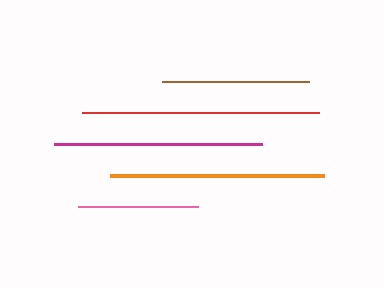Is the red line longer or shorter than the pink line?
The red line is longer than the pink line.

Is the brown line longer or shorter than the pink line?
The brown line is longer than the pink line.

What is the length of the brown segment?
The brown segment is approximately 147 pixels long.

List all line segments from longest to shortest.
From longest to shortest: red, orange, magenta, brown, pink.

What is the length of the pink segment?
The pink segment is approximately 120 pixels long.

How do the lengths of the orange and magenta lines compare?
The orange and magenta lines are approximately the same length.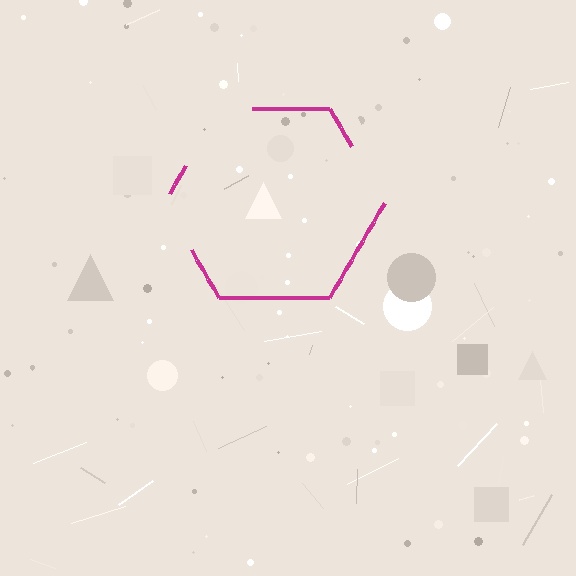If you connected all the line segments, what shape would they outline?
They would outline a hexagon.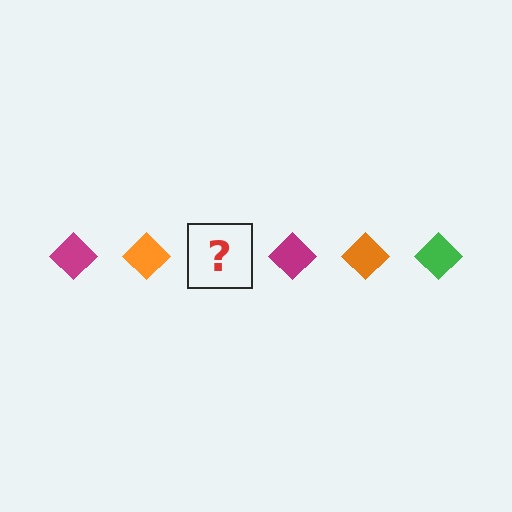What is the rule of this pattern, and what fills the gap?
The rule is that the pattern cycles through magenta, orange, green diamonds. The gap should be filled with a green diamond.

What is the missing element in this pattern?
The missing element is a green diamond.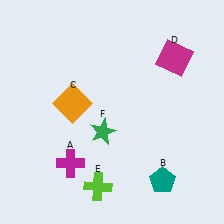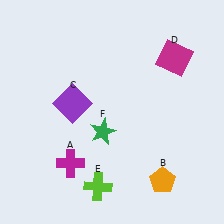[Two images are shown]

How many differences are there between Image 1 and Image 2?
There are 2 differences between the two images.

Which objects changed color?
B changed from teal to orange. C changed from orange to purple.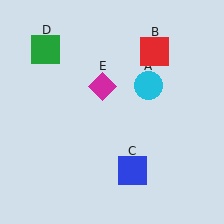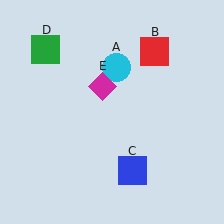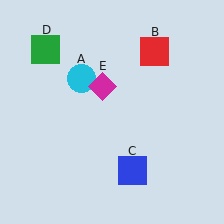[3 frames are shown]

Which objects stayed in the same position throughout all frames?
Red square (object B) and blue square (object C) and green square (object D) and magenta diamond (object E) remained stationary.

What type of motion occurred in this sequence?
The cyan circle (object A) rotated counterclockwise around the center of the scene.